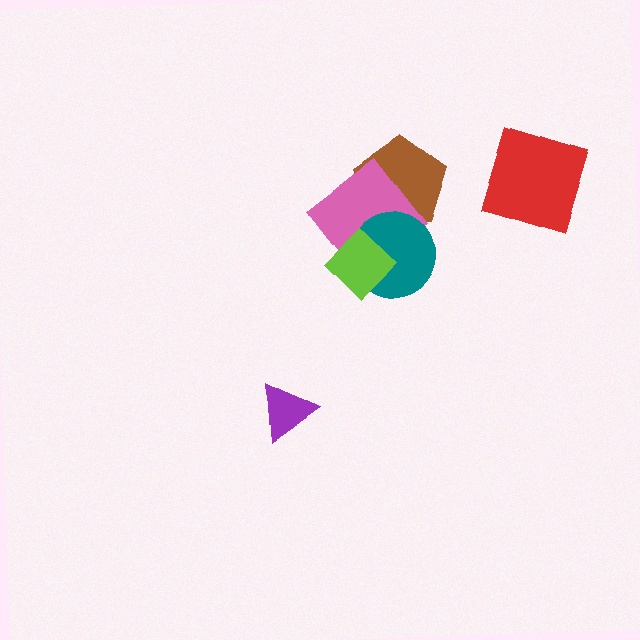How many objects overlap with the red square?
0 objects overlap with the red square.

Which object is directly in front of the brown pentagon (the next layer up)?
The pink diamond is directly in front of the brown pentagon.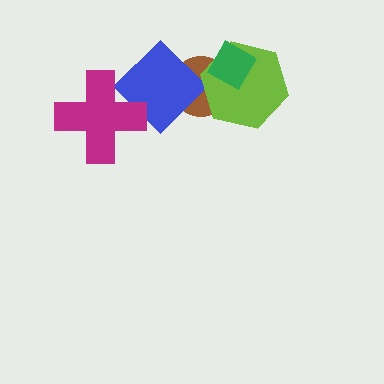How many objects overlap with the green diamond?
2 objects overlap with the green diamond.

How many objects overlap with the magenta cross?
1 object overlaps with the magenta cross.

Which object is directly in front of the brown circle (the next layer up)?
The blue diamond is directly in front of the brown circle.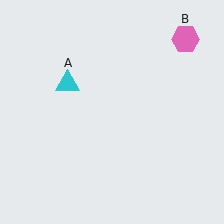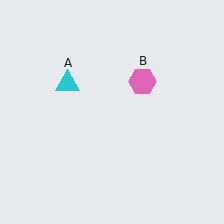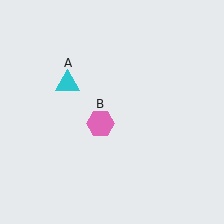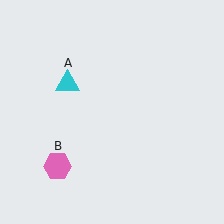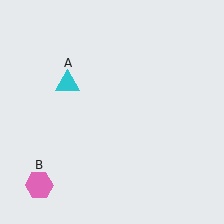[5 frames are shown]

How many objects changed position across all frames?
1 object changed position: pink hexagon (object B).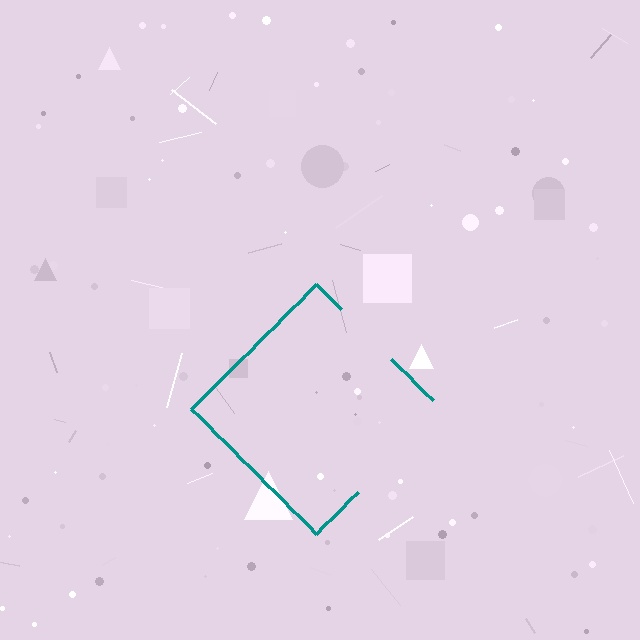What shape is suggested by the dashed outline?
The dashed outline suggests a diamond.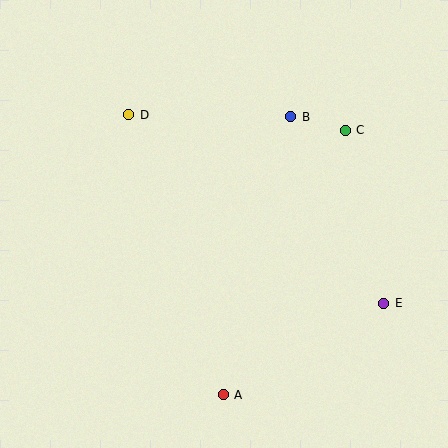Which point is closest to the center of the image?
Point B at (291, 117) is closest to the center.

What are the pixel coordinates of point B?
Point B is at (291, 117).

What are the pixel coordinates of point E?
Point E is at (384, 303).